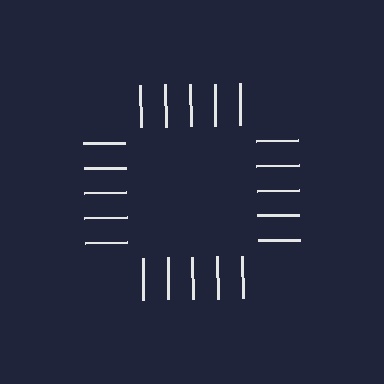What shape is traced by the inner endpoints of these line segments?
An illusory square — the line segments terminate on its edges but no continuous stroke is drawn.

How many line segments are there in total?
20 — 5 along each of the 4 edges.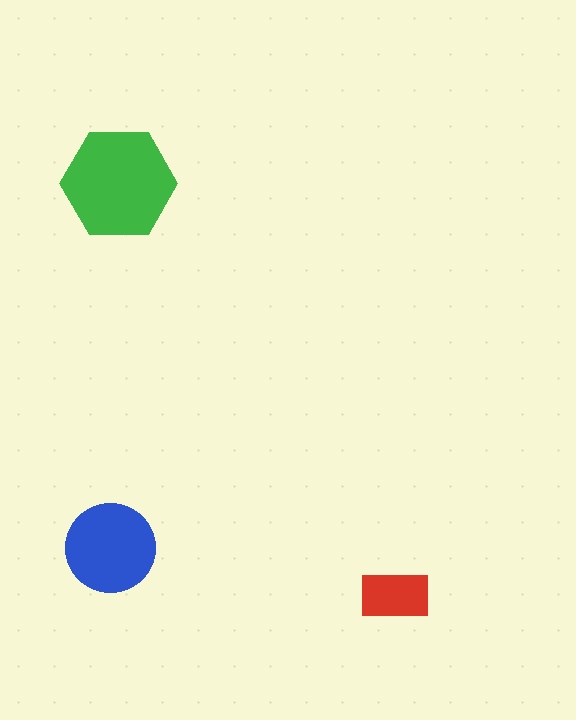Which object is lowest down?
The red rectangle is bottommost.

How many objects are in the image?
There are 3 objects in the image.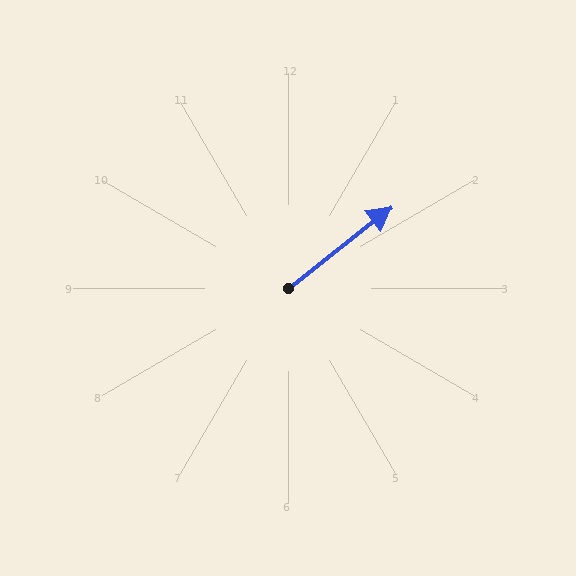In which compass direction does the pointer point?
Northeast.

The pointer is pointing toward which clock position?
Roughly 2 o'clock.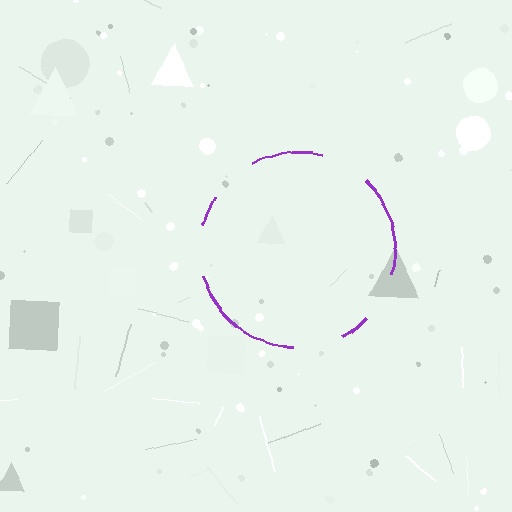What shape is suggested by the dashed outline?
The dashed outline suggests a circle.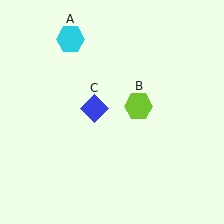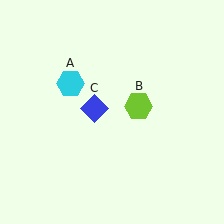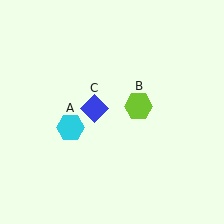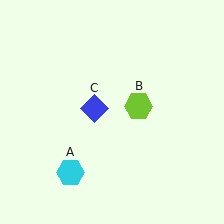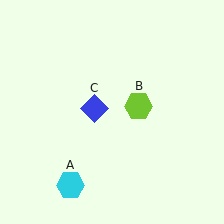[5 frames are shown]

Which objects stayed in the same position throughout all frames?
Lime hexagon (object B) and blue diamond (object C) remained stationary.